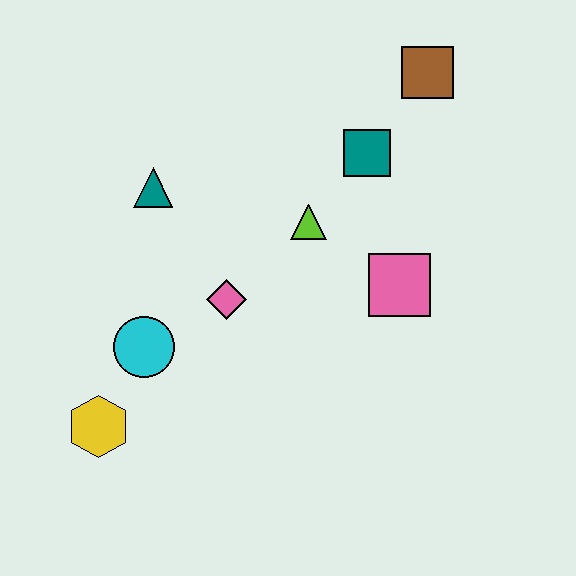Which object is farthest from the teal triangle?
The brown square is farthest from the teal triangle.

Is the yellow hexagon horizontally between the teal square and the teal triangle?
No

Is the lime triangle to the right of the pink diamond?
Yes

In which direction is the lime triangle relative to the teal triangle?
The lime triangle is to the right of the teal triangle.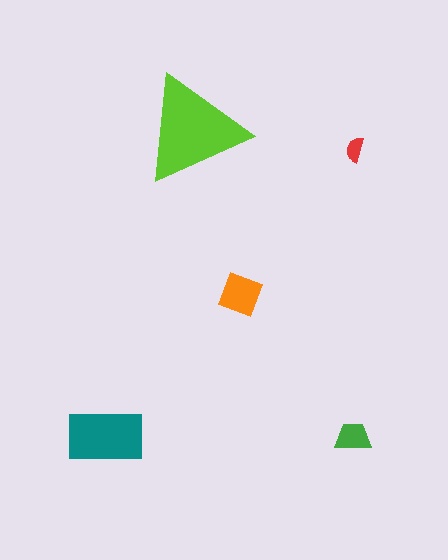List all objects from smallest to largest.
The red semicircle, the green trapezoid, the orange diamond, the teal rectangle, the lime triangle.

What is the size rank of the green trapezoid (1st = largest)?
4th.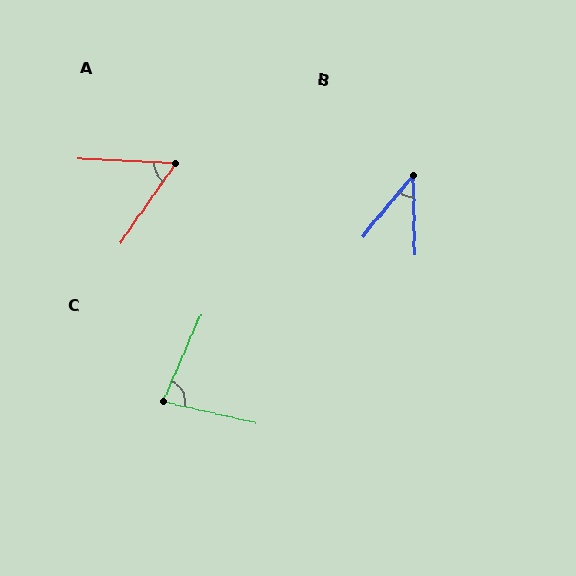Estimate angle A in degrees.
Approximately 58 degrees.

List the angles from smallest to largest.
B (40°), A (58°), C (79°).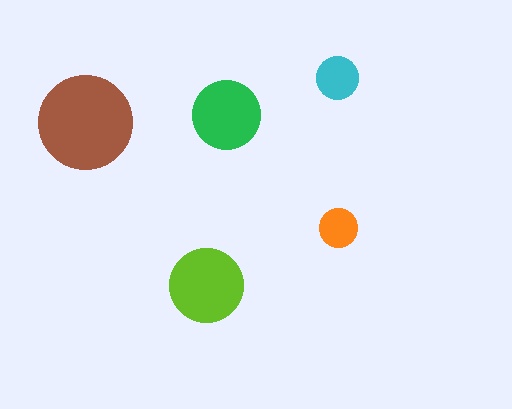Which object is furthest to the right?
The orange circle is rightmost.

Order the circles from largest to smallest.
the brown one, the lime one, the green one, the cyan one, the orange one.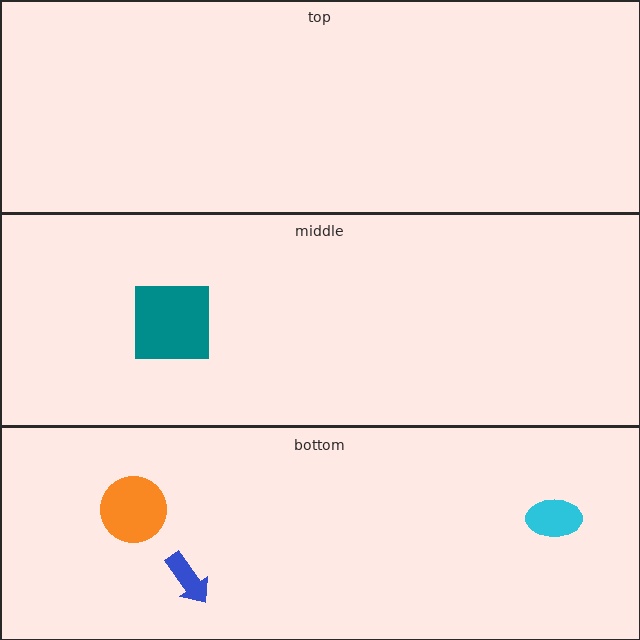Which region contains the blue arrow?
The bottom region.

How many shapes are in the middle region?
1.